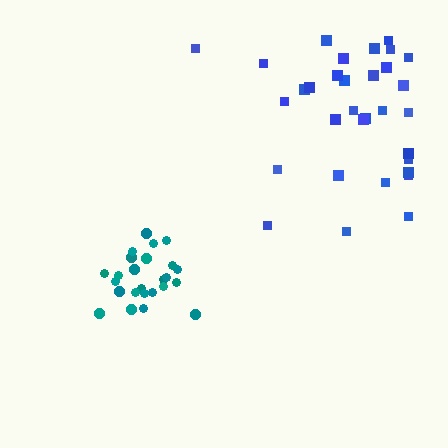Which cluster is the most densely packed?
Teal.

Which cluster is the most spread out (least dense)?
Blue.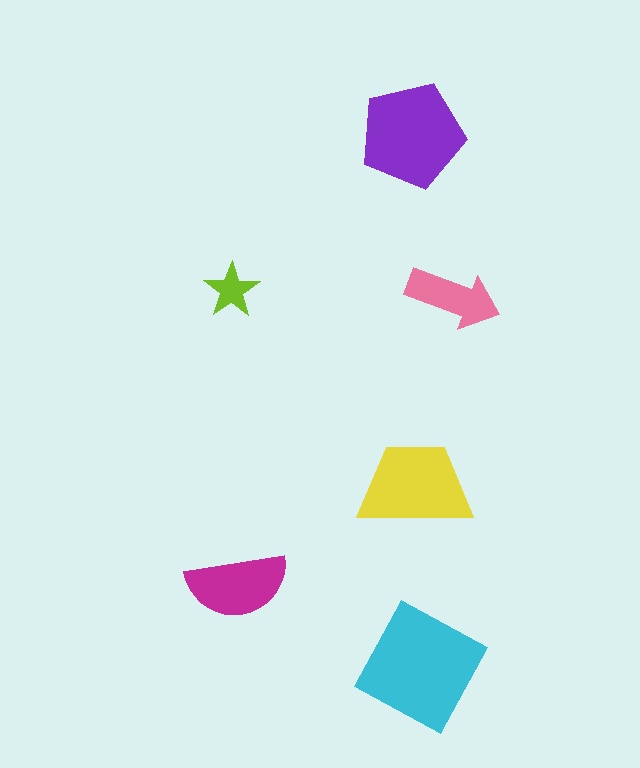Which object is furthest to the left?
The lime star is leftmost.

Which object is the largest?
The cyan square.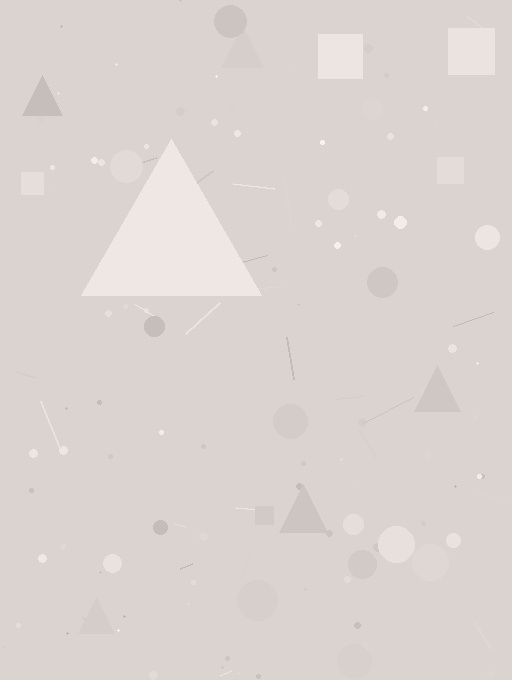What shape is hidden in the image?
A triangle is hidden in the image.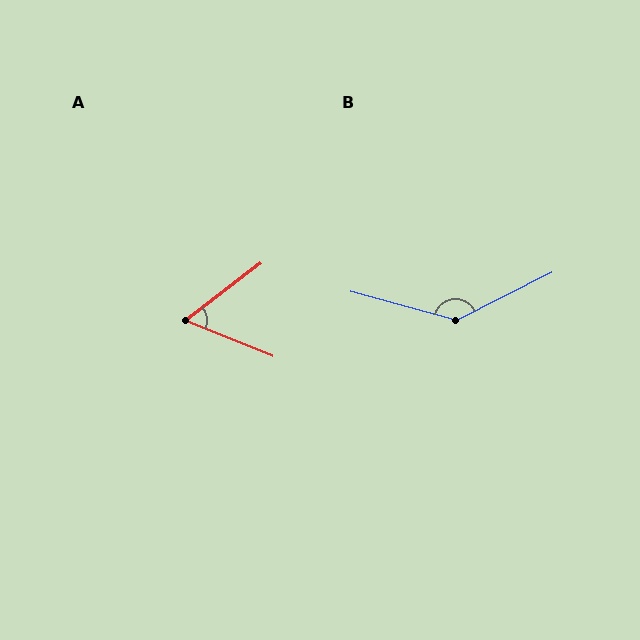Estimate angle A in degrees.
Approximately 59 degrees.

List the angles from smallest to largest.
A (59°), B (138°).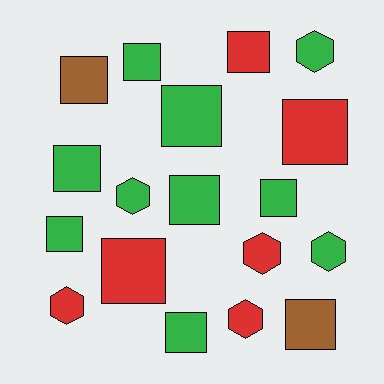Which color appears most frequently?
Green, with 10 objects.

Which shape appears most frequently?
Square, with 12 objects.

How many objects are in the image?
There are 18 objects.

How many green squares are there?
There are 7 green squares.